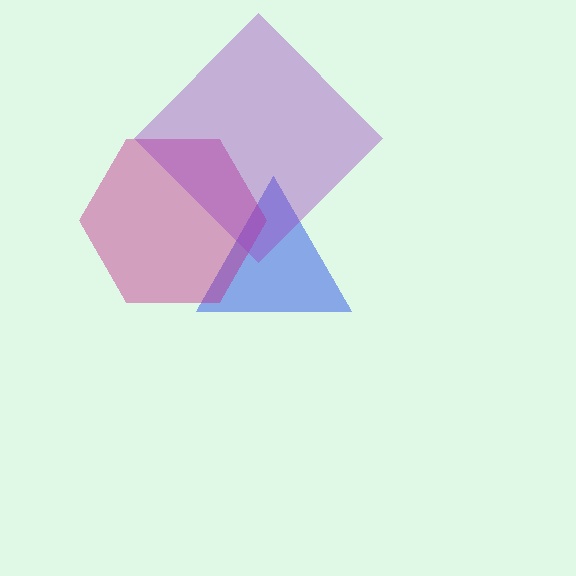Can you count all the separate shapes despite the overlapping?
Yes, there are 3 separate shapes.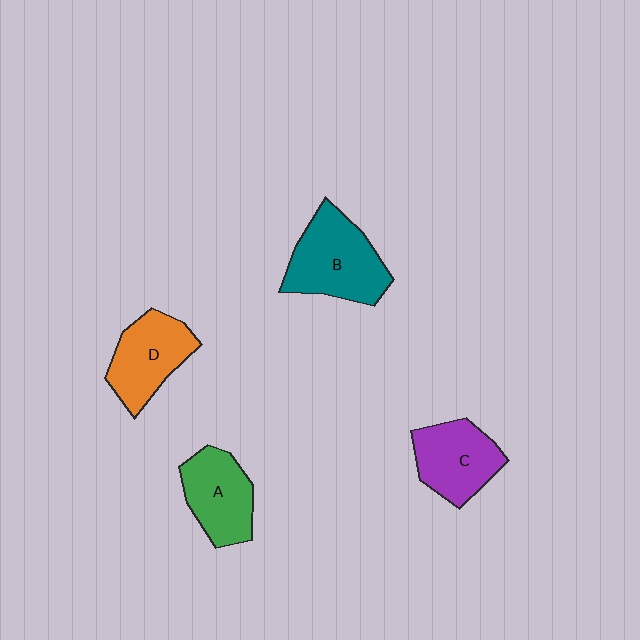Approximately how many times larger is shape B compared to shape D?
Approximately 1.2 times.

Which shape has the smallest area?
Shape A (green).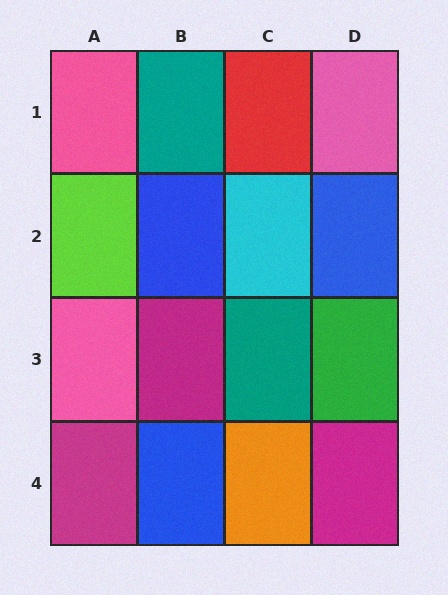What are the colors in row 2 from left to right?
Lime, blue, cyan, blue.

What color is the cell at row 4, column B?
Blue.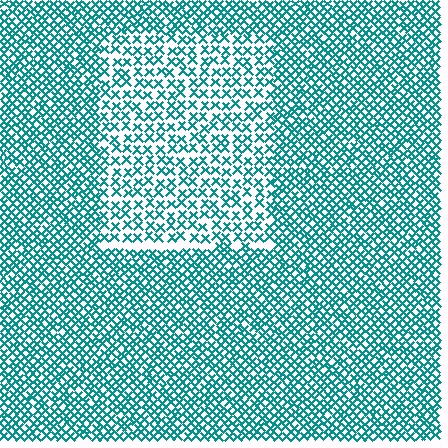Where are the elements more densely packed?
The elements are more densely packed outside the rectangle boundary.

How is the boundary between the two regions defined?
The boundary is defined by a change in element density (approximately 1.8x ratio). All elements are the same color, size, and shape.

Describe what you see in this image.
The image contains small teal elements arranged at two different densities. A rectangle-shaped region is visible where the elements are less densely packed than the surrounding area.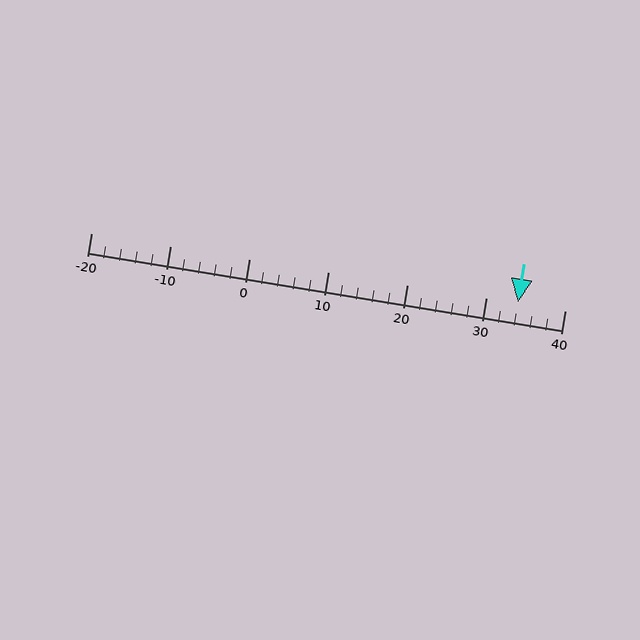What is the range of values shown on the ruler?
The ruler shows values from -20 to 40.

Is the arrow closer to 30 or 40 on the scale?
The arrow is closer to 30.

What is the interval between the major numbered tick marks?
The major tick marks are spaced 10 units apart.